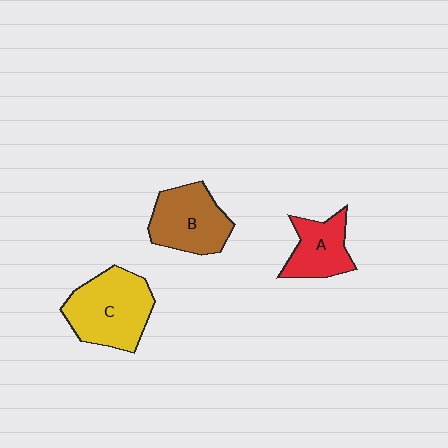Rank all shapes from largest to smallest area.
From largest to smallest: C (yellow), B (brown), A (red).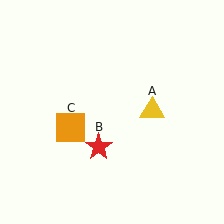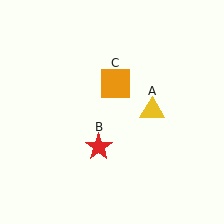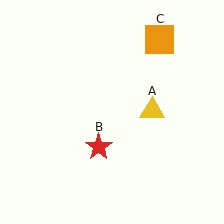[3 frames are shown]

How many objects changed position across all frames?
1 object changed position: orange square (object C).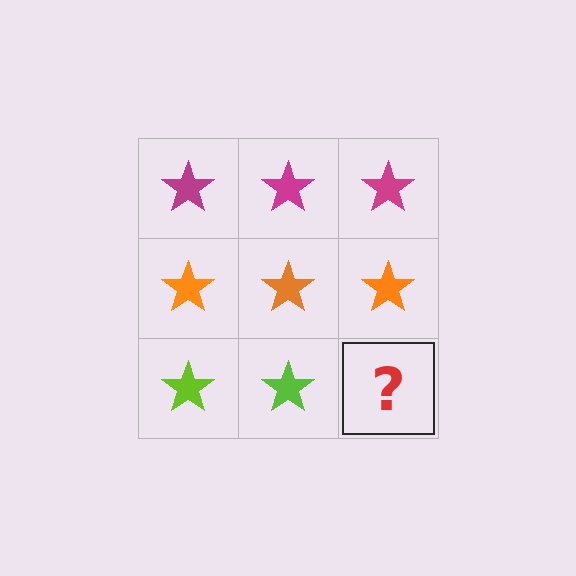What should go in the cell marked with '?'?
The missing cell should contain a lime star.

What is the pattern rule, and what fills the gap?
The rule is that each row has a consistent color. The gap should be filled with a lime star.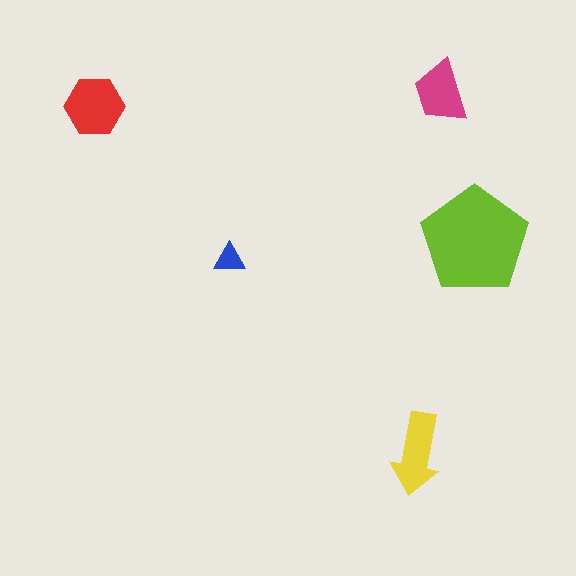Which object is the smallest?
The blue triangle.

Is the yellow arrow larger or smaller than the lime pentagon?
Smaller.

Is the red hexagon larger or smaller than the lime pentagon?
Smaller.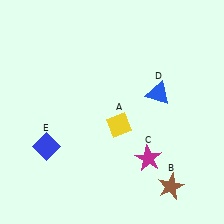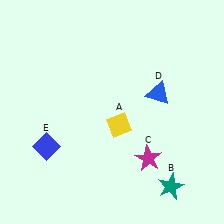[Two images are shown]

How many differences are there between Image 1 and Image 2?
There is 1 difference between the two images.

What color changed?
The star (B) changed from brown in Image 1 to teal in Image 2.